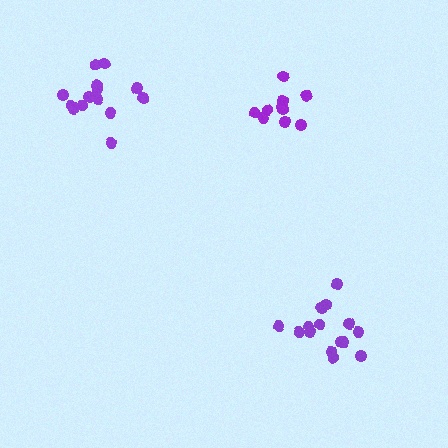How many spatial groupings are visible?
There are 3 spatial groupings.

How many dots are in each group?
Group 1: 14 dots, Group 2: 15 dots, Group 3: 10 dots (39 total).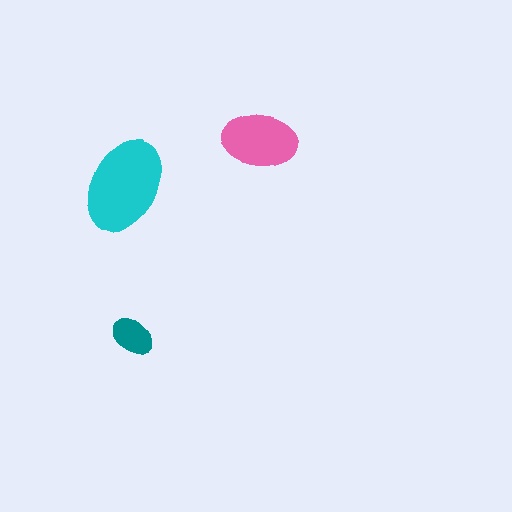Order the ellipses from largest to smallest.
the cyan one, the pink one, the teal one.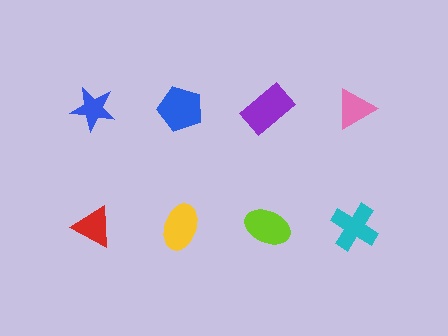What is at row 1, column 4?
A pink triangle.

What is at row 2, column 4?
A cyan cross.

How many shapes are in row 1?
4 shapes.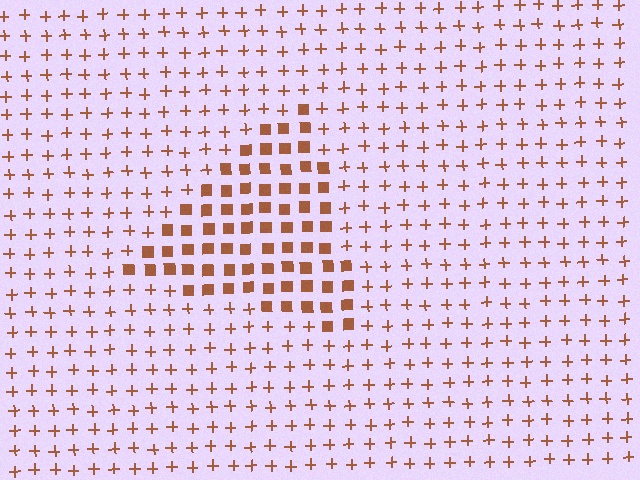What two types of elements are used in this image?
The image uses squares inside the triangle region and plus signs outside it.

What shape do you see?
I see a triangle.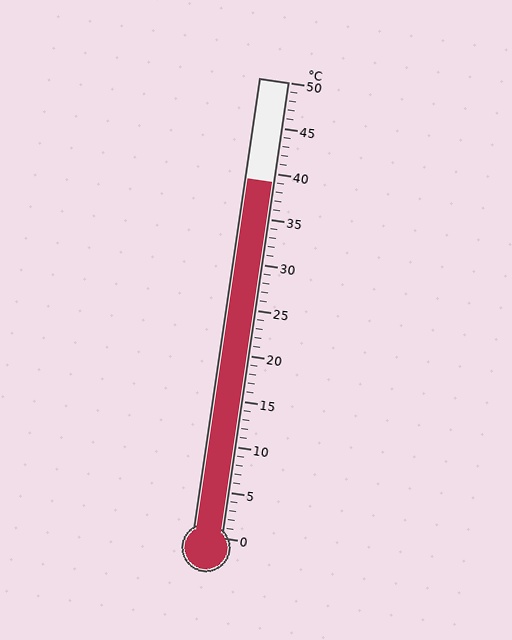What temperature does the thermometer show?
The thermometer shows approximately 39°C.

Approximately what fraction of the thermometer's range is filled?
The thermometer is filled to approximately 80% of its range.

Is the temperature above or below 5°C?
The temperature is above 5°C.